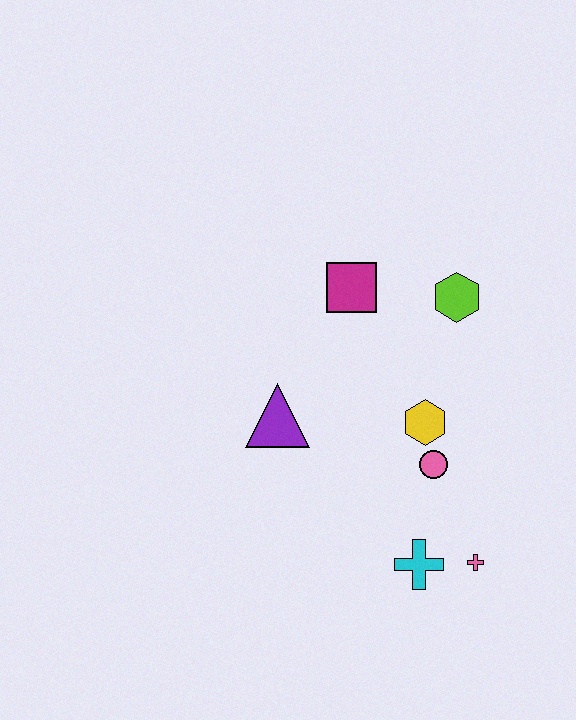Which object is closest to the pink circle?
The yellow hexagon is closest to the pink circle.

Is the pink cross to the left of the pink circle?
No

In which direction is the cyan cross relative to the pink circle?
The cyan cross is below the pink circle.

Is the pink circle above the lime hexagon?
No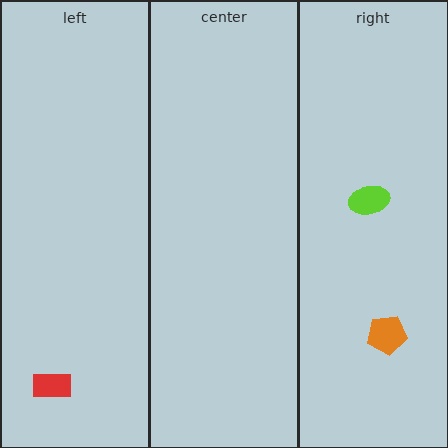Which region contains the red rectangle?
The left region.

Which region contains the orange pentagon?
The right region.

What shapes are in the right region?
The orange pentagon, the lime ellipse.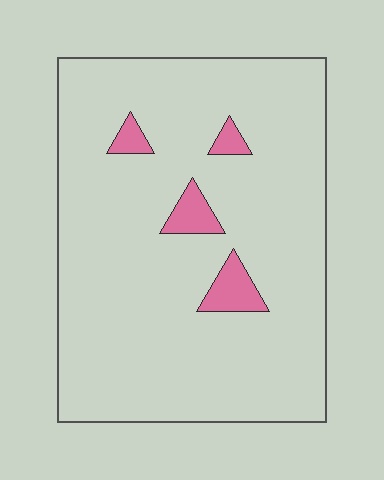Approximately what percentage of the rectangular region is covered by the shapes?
Approximately 5%.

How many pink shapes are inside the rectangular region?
4.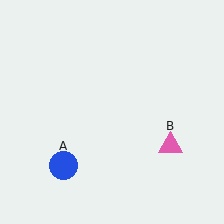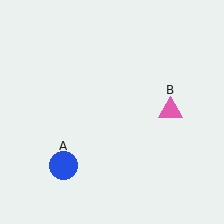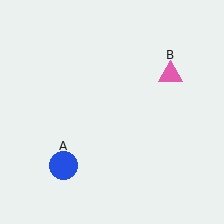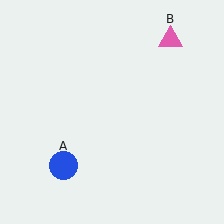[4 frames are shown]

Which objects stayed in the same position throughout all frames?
Blue circle (object A) remained stationary.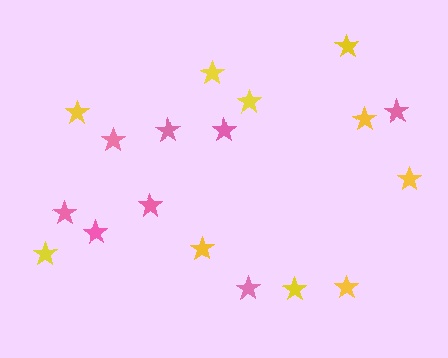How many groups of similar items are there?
There are 2 groups: one group of pink stars (8) and one group of yellow stars (10).